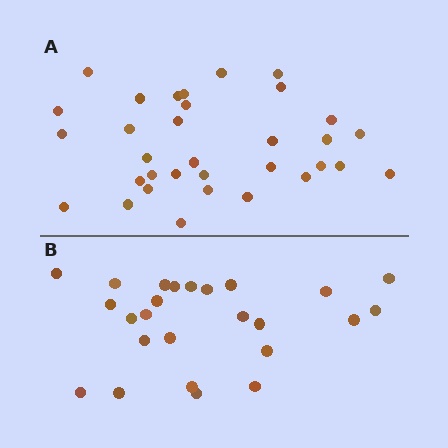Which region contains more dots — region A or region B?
Region A (the top region) has more dots.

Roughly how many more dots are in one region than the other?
Region A has roughly 8 or so more dots than region B.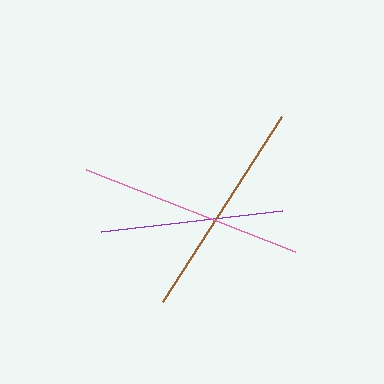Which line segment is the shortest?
The purple line is the shortest at approximately 182 pixels.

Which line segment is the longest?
The pink line is the longest at approximately 225 pixels.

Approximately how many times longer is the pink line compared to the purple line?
The pink line is approximately 1.2 times the length of the purple line.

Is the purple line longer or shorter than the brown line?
The brown line is longer than the purple line.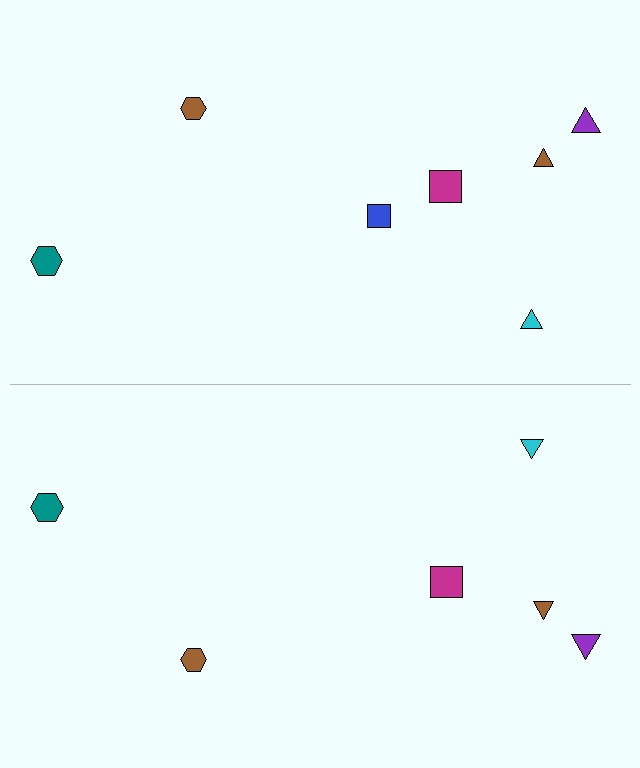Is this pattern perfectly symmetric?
No, the pattern is not perfectly symmetric. A blue square is missing from the bottom side.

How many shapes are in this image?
There are 13 shapes in this image.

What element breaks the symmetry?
A blue square is missing from the bottom side.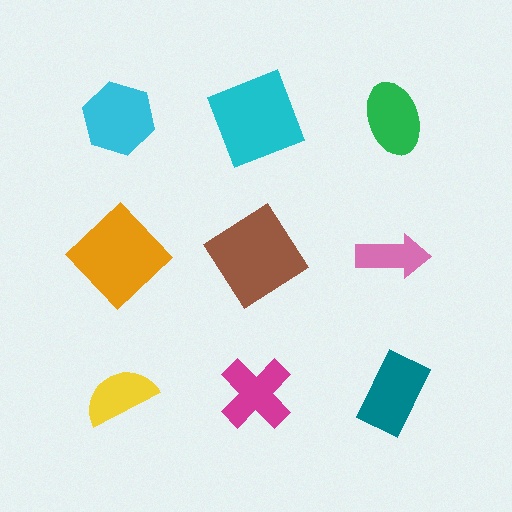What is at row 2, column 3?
A pink arrow.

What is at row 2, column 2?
A brown diamond.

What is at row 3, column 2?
A magenta cross.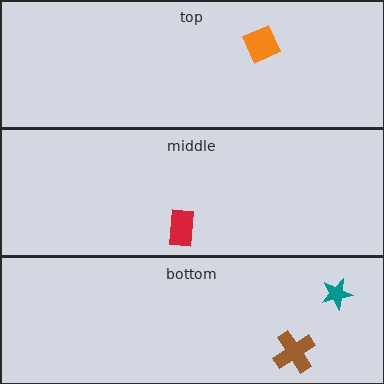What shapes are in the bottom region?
The brown cross, the teal star.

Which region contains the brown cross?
The bottom region.